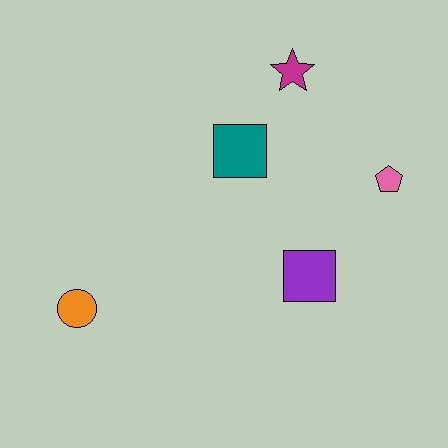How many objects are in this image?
There are 5 objects.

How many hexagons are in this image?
There are no hexagons.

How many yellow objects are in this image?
There are no yellow objects.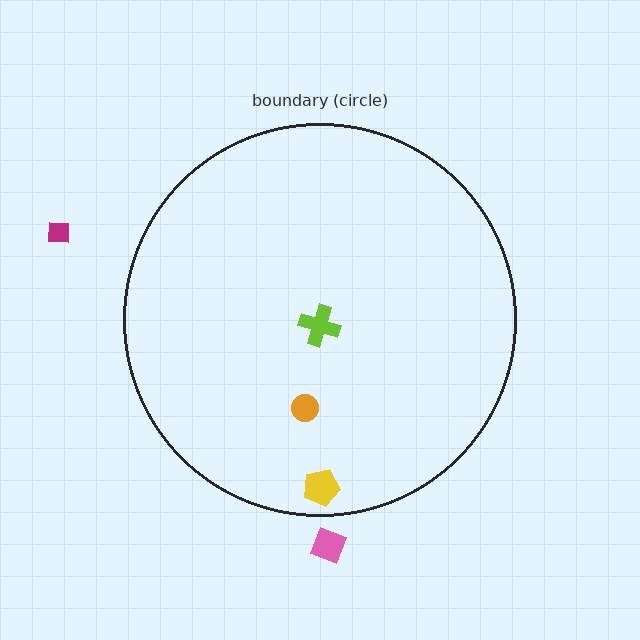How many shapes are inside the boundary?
3 inside, 2 outside.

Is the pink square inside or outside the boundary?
Outside.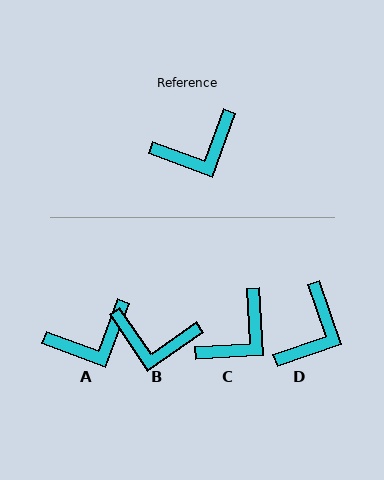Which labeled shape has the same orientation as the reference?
A.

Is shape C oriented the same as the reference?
No, it is off by about 24 degrees.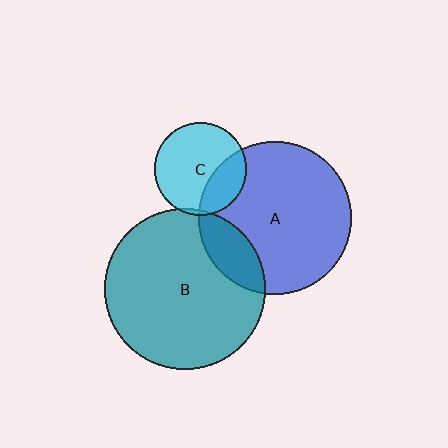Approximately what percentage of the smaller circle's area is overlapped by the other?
Approximately 25%.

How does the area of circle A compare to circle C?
Approximately 2.7 times.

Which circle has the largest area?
Circle B (teal).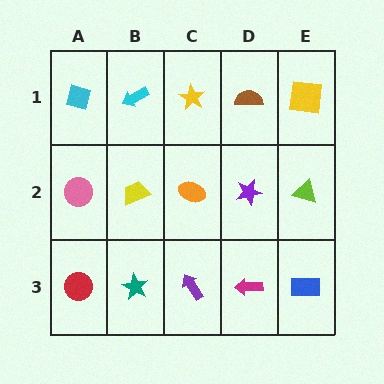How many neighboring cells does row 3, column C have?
3.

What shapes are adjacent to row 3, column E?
A lime triangle (row 2, column E), a magenta arrow (row 3, column D).